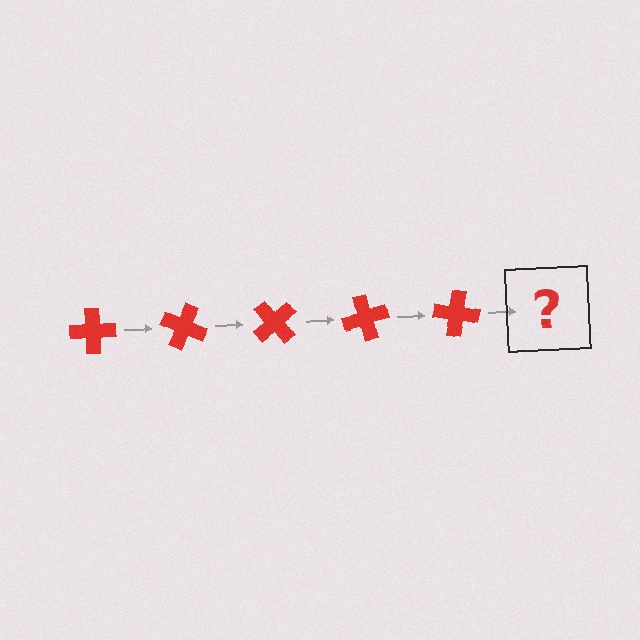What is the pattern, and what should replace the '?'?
The pattern is that the cross rotates 25 degrees each step. The '?' should be a red cross rotated 125 degrees.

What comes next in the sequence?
The next element should be a red cross rotated 125 degrees.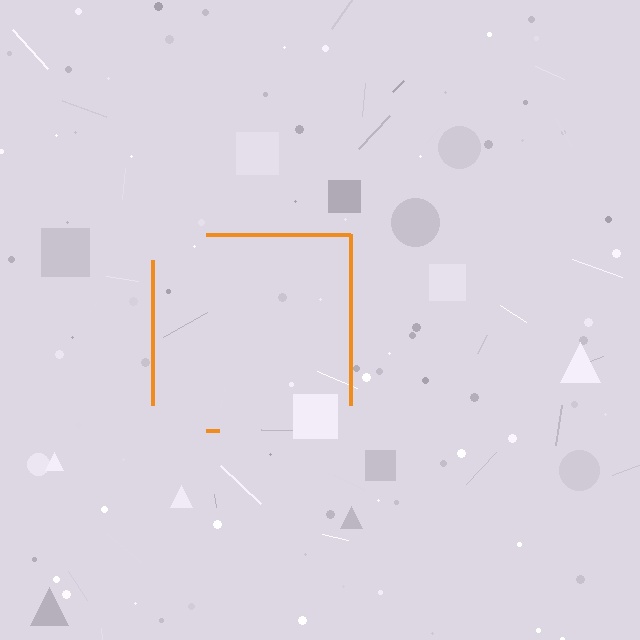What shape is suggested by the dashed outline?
The dashed outline suggests a square.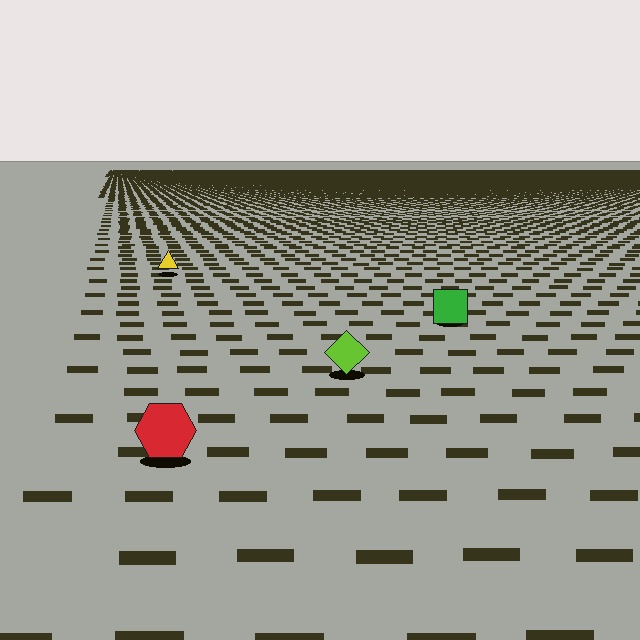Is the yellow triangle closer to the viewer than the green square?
No. The green square is closer — you can tell from the texture gradient: the ground texture is coarser near it.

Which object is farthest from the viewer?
The yellow triangle is farthest from the viewer. It appears smaller and the ground texture around it is denser.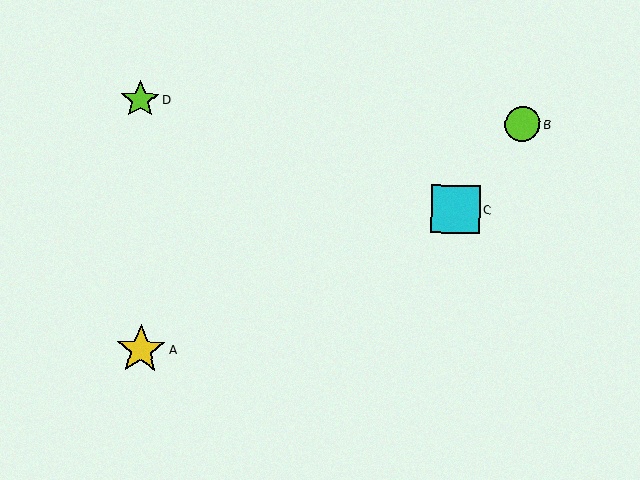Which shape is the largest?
The yellow star (labeled A) is the largest.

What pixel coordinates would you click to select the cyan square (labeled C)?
Click at (455, 209) to select the cyan square C.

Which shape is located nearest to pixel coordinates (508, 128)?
The lime circle (labeled B) at (522, 124) is nearest to that location.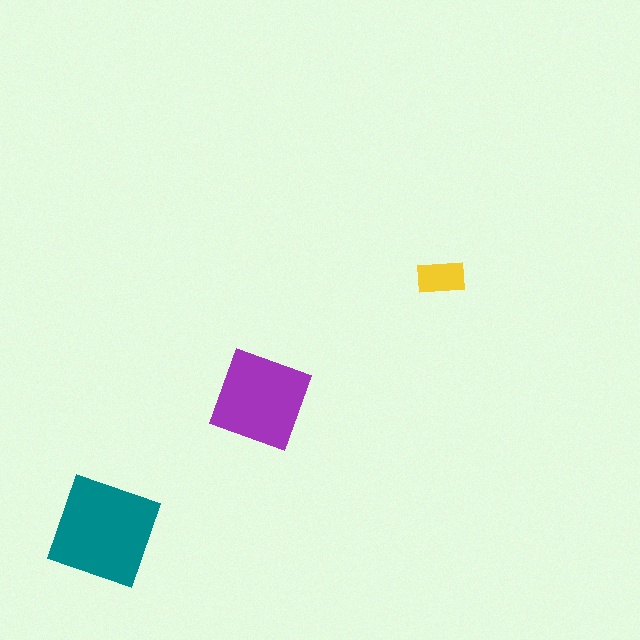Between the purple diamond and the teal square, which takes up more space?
The teal square.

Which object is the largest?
The teal square.